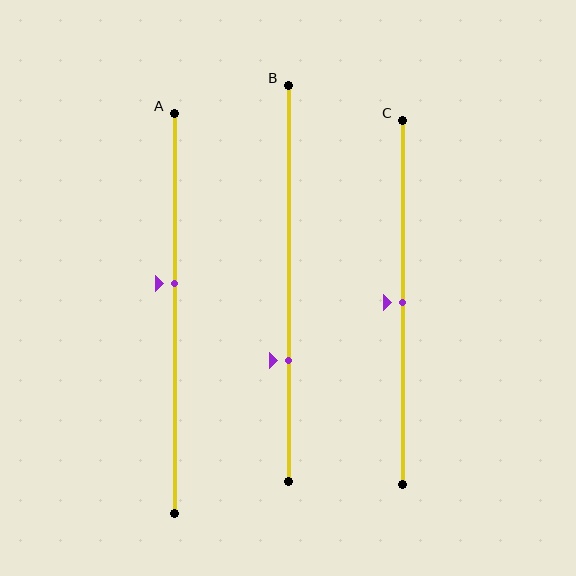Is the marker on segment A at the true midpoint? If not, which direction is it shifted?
No, the marker on segment A is shifted upward by about 7% of the segment length.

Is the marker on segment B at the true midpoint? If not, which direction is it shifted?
No, the marker on segment B is shifted downward by about 20% of the segment length.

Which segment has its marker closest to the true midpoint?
Segment C has its marker closest to the true midpoint.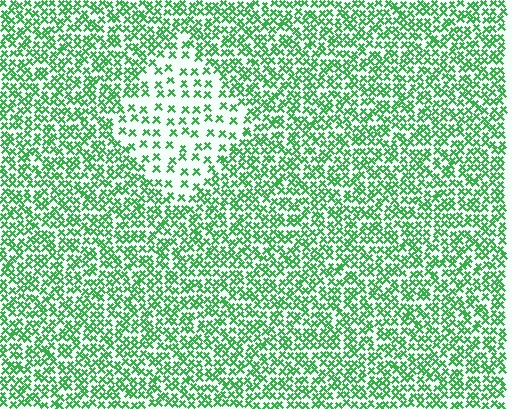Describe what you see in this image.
The image contains small green elements arranged at two different densities. A diamond-shaped region is visible where the elements are less densely packed than the surrounding area.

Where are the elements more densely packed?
The elements are more densely packed outside the diamond boundary.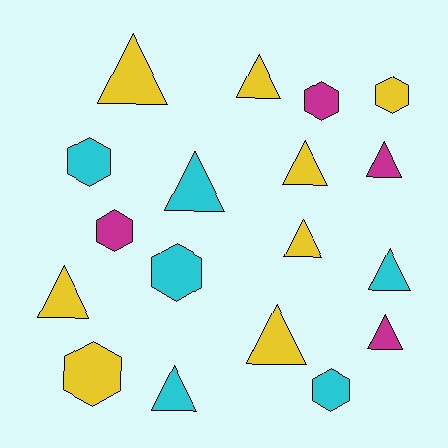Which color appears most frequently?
Yellow, with 8 objects.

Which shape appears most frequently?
Triangle, with 11 objects.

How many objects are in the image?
There are 18 objects.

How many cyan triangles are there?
There are 3 cyan triangles.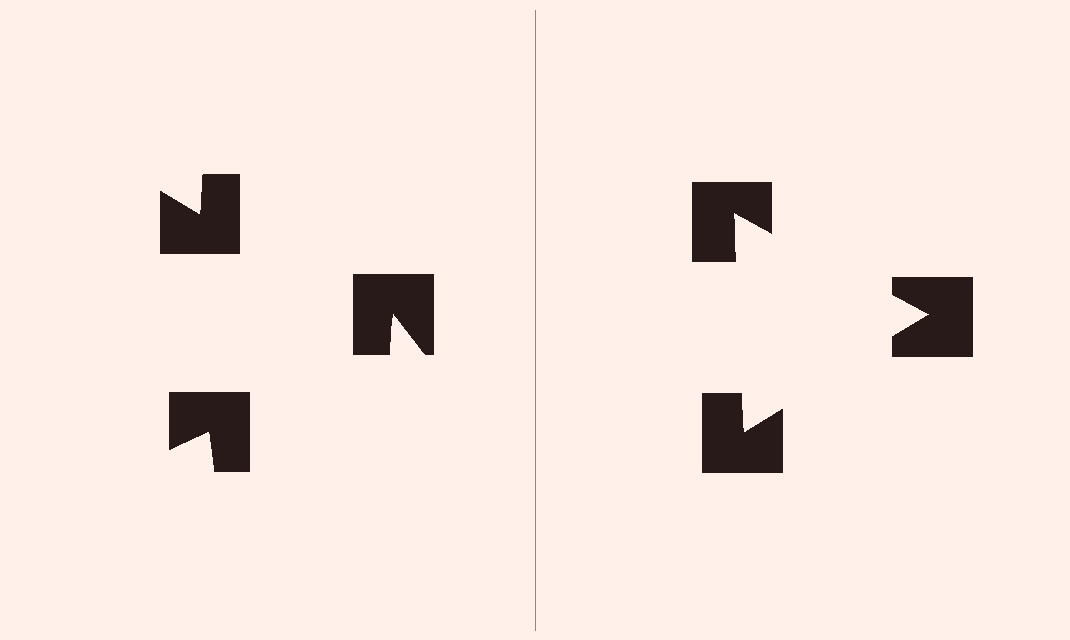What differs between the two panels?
The notched squares are positioned identically on both sides; only the wedge orientations differ. On the right they align to a triangle; on the left they are misaligned.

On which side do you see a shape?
An illusory triangle appears on the right side. On the left side the wedge cuts are rotated, so no coherent shape forms.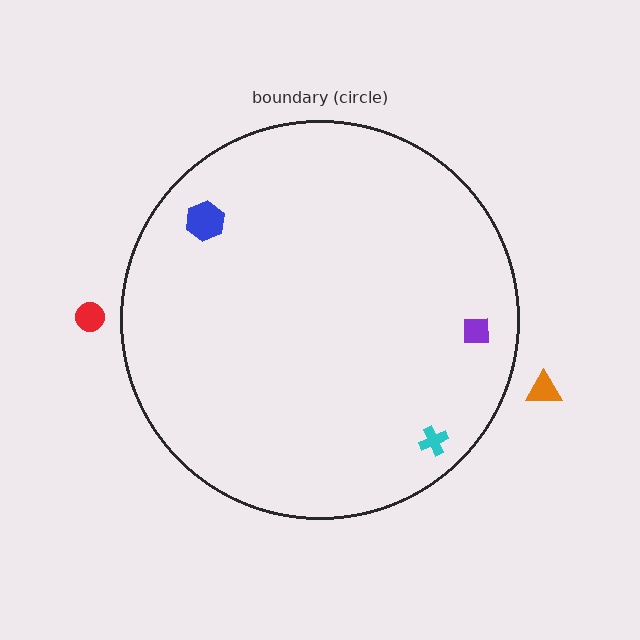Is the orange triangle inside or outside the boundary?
Outside.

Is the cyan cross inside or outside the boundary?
Inside.